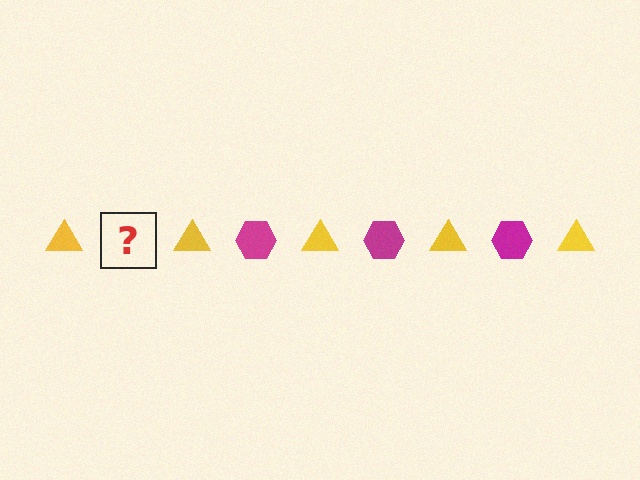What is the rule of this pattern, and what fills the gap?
The rule is that the pattern alternates between yellow triangle and magenta hexagon. The gap should be filled with a magenta hexagon.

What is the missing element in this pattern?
The missing element is a magenta hexagon.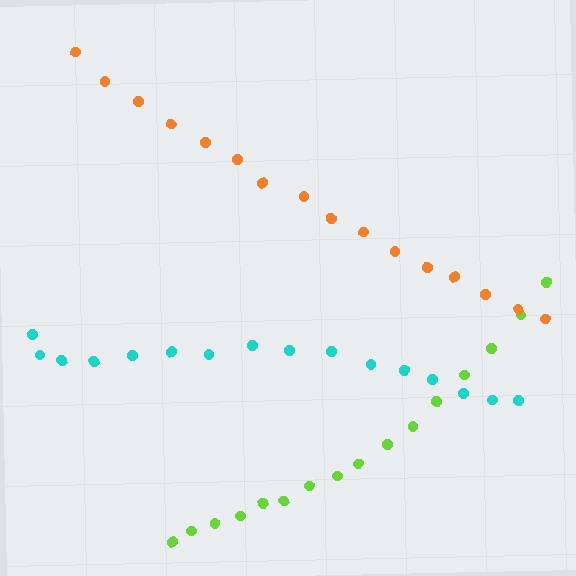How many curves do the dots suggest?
There are 3 distinct paths.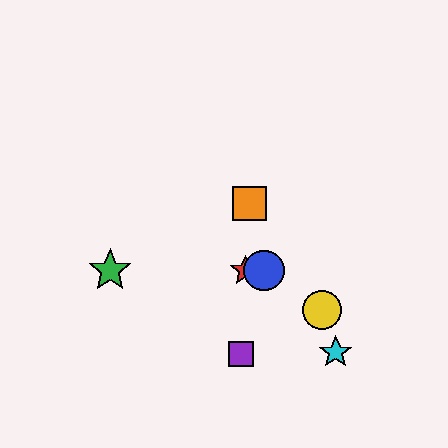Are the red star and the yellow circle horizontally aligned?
No, the red star is at y≈271 and the yellow circle is at y≈310.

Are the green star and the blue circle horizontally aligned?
Yes, both are at y≈271.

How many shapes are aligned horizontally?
3 shapes (the red star, the blue circle, the green star) are aligned horizontally.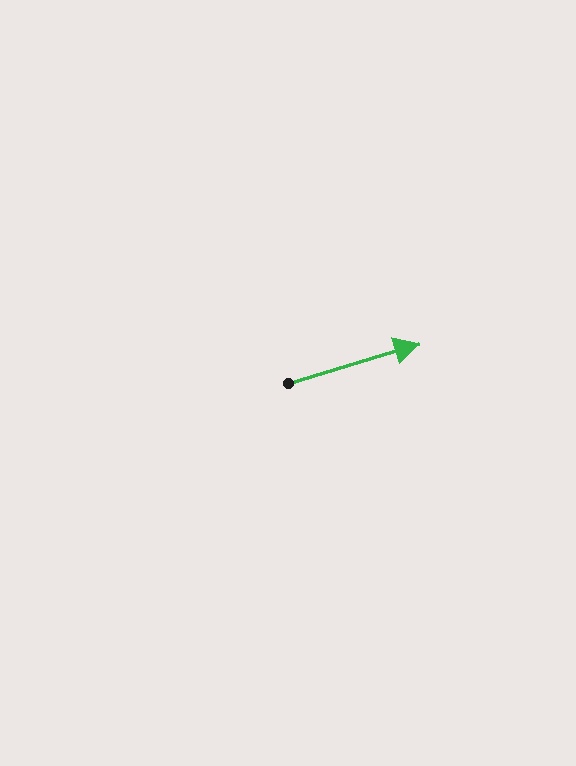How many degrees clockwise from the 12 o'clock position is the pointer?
Approximately 73 degrees.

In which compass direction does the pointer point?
East.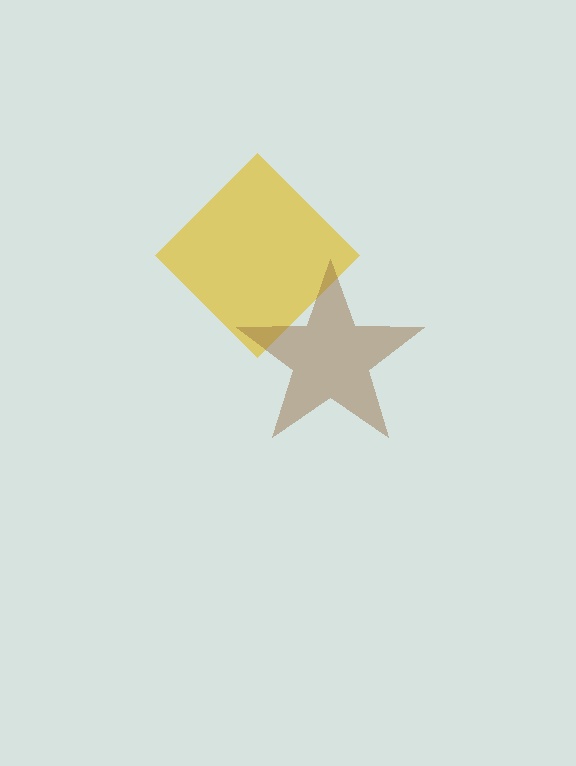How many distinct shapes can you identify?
There are 2 distinct shapes: a yellow diamond, a brown star.